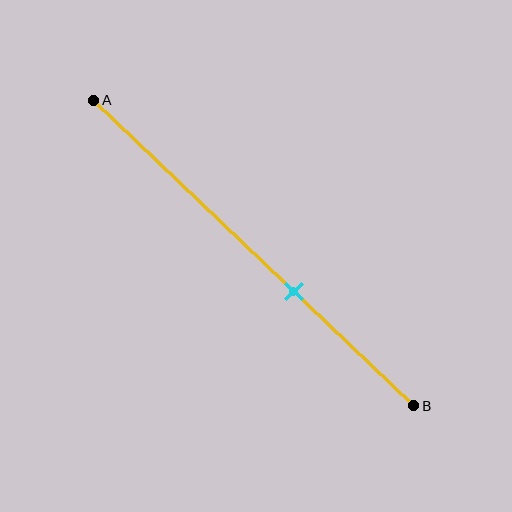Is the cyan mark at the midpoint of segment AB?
No, the mark is at about 65% from A, not at the 50% midpoint.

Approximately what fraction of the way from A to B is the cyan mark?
The cyan mark is approximately 65% of the way from A to B.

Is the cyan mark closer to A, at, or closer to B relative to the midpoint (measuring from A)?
The cyan mark is closer to point B than the midpoint of segment AB.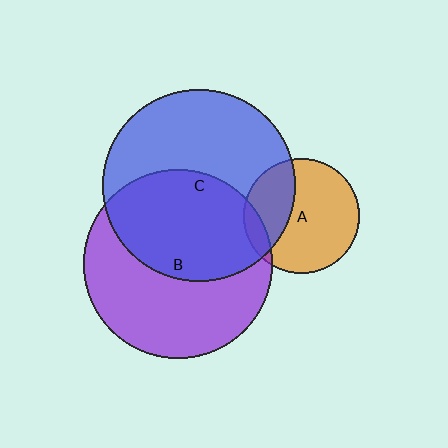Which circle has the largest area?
Circle C (blue).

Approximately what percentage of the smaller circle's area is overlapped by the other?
Approximately 50%.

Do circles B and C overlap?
Yes.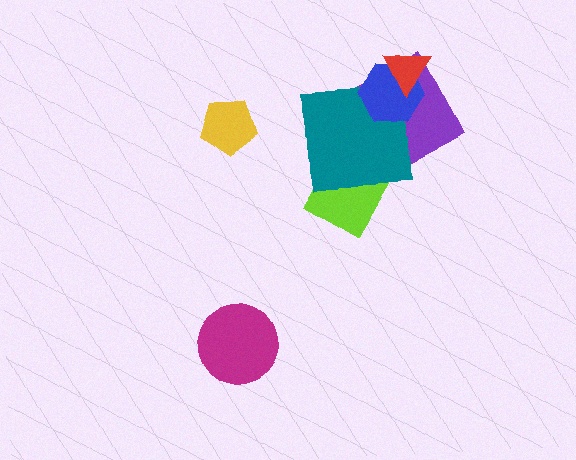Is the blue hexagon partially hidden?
Yes, it is partially covered by another shape.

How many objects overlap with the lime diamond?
1 object overlaps with the lime diamond.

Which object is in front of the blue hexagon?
The red triangle is in front of the blue hexagon.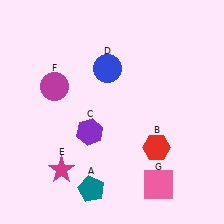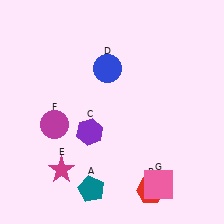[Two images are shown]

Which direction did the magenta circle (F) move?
The magenta circle (F) moved down.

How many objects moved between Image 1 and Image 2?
2 objects moved between the two images.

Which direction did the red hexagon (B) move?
The red hexagon (B) moved down.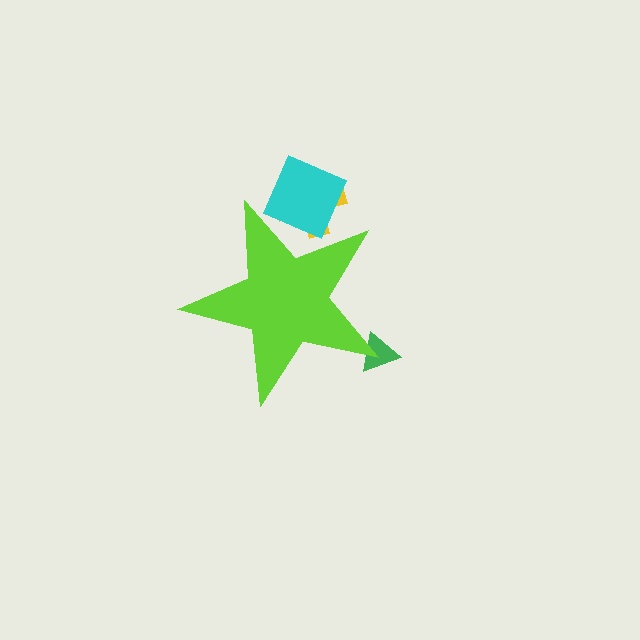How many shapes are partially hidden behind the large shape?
3 shapes are partially hidden.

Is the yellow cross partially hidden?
Yes, the yellow cross is partially hidden behind the lime star.